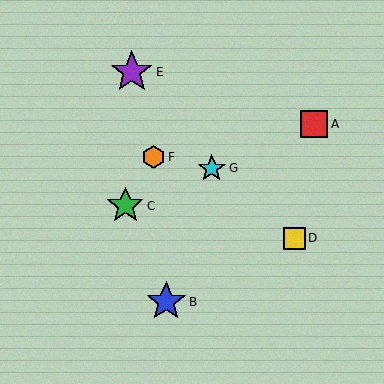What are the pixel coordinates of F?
Object F is at (154, 157).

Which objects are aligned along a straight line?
Objects A, C, G are aligned along a straight line.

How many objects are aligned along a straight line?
3 objects (A, C, G) are aligned along a straight line.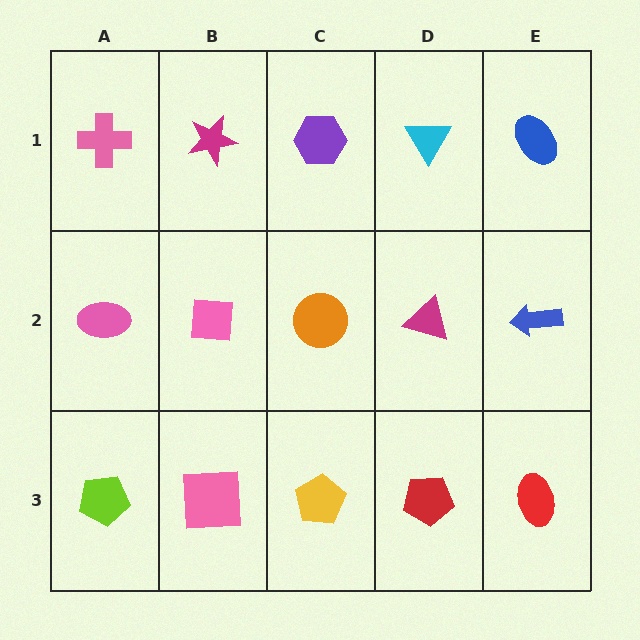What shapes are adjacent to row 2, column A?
A pink cross (row 1, column A), a lime pentagon (row 3, column A), a pink square (row 2, column B).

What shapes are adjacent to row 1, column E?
A blue arrow (row 2, column E), a cyan triangle (row 1, column D).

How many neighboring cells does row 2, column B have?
4.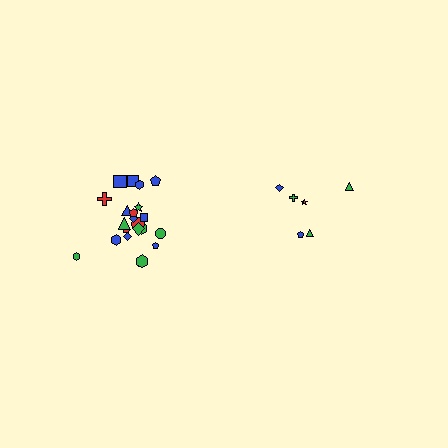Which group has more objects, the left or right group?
The left group.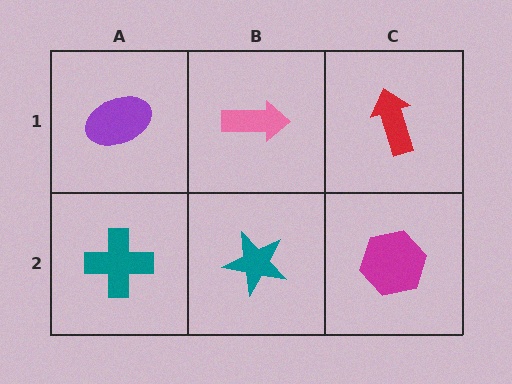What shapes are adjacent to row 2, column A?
A purple ellipse (row 1, column A), a teal star (row 2, column B).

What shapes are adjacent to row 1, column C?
A magenta hexagon (row 2, column C), a pink arrow (row 1, column B).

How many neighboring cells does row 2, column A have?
2.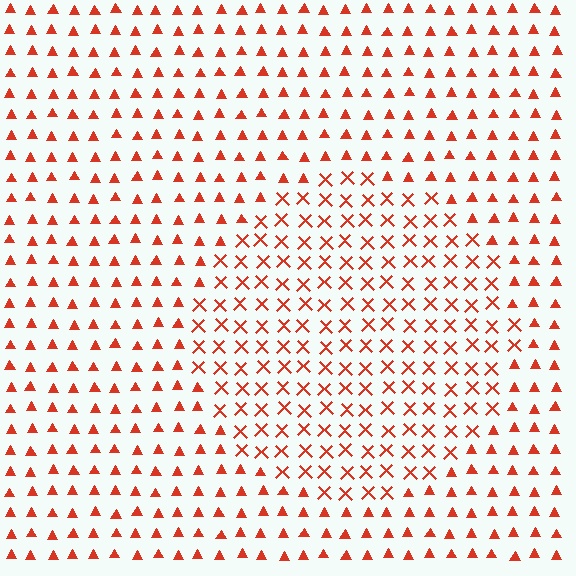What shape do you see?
I see a circle.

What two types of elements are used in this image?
The image uses X marks inside the circle region and triangles outside it.